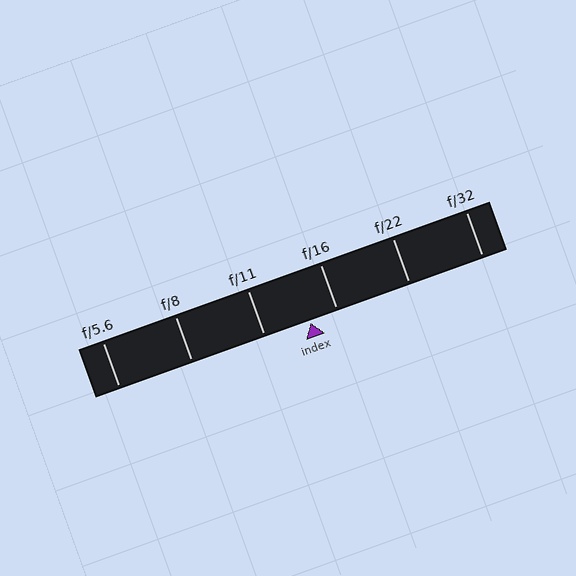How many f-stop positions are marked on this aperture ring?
There are 6 f-stop positions marked.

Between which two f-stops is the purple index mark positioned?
The index mark is between f/11 and f/16.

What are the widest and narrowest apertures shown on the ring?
The widest aperture shown is f/5.6 and the narrowest is f/32.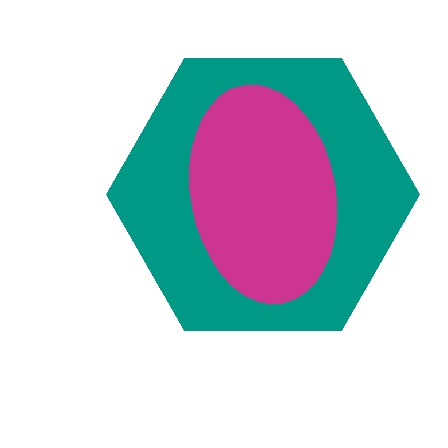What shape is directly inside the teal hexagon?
The magenta ellipse.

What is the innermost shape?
The magenta ellipse.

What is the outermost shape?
The teal hexagon.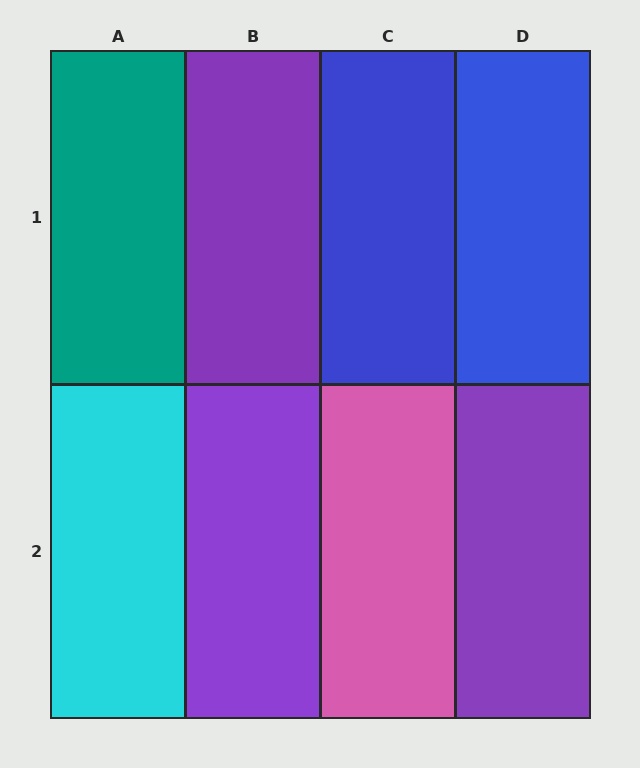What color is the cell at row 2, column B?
Purple.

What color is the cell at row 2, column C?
Pink.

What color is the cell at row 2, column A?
Cyan.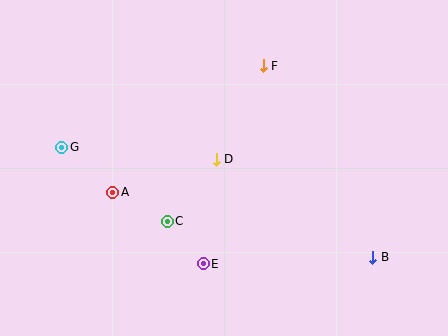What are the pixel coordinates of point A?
Point A is at (113, 192).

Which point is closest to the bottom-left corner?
Point A is closest to the bottom-left corner.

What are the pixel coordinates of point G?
Point G is at (62, 147).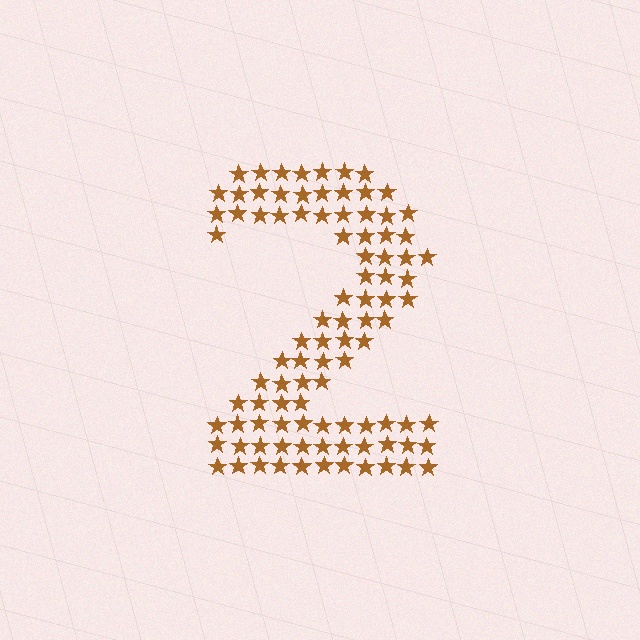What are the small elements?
The small elements are stars.